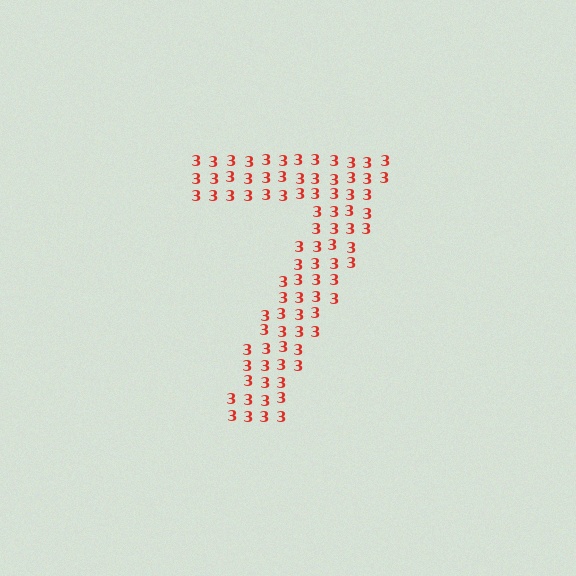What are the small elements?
The small elements are digit 3's.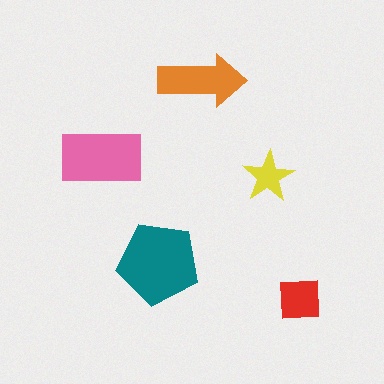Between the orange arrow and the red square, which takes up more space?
The orange arrow.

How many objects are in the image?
There are 5 objects in the image.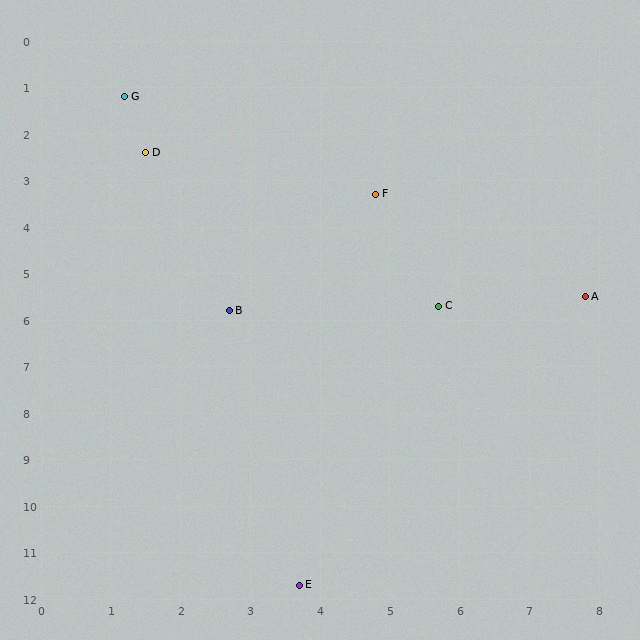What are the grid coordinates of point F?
Point F is at approximately (4.8, 3.3).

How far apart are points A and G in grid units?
Points A and G are about 7.9 grid units apart.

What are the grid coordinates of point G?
Point G is at approximately (1.2, 1.2).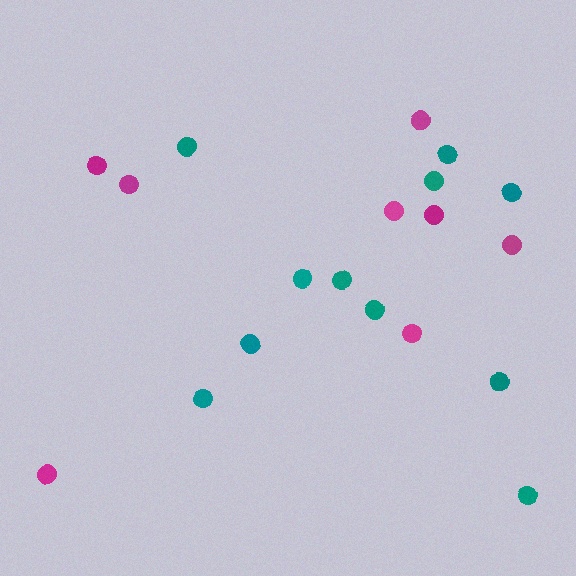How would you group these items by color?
There are 2 groups: one group of teal circles (11) and one group of magenta circles (8).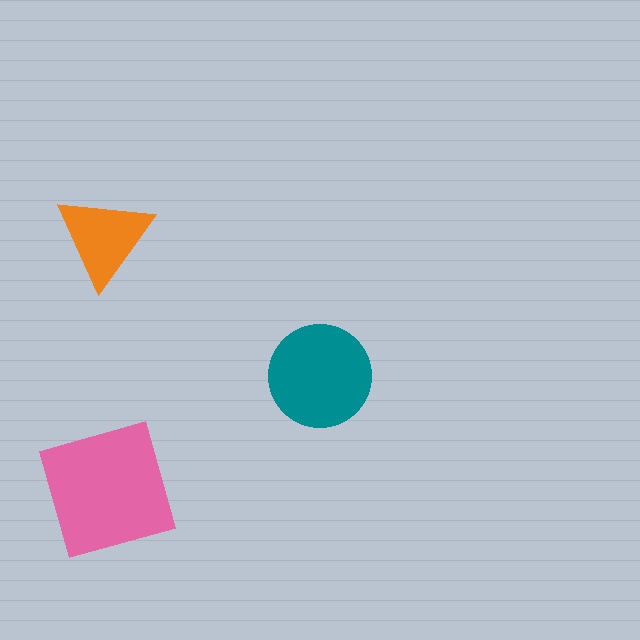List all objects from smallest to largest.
The orange triangle, the teal circle, the pink square.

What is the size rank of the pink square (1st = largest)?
1st.